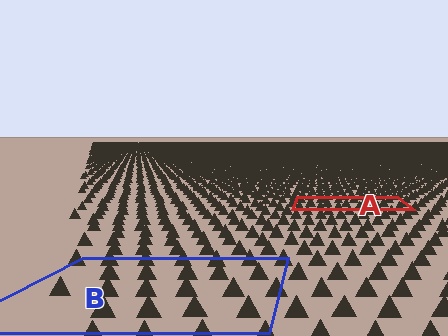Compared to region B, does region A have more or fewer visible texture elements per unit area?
Region A has more texture elements per unit area — they are packed more densely because it is farther away.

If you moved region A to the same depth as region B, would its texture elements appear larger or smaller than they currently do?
They would appear larger. At a closer depth, the same texture elements are projected at a bigger on-screen size.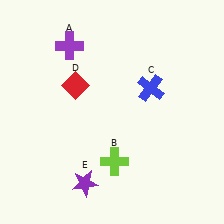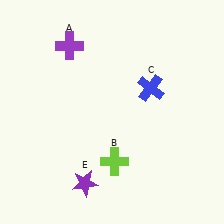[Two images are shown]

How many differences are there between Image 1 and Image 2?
There is 1 difference between the two images.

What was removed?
The red diamond (D) was removed in Image 2.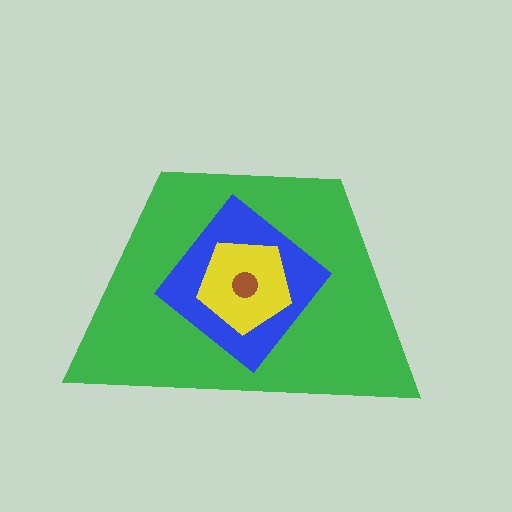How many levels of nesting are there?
4.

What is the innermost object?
The brown circle.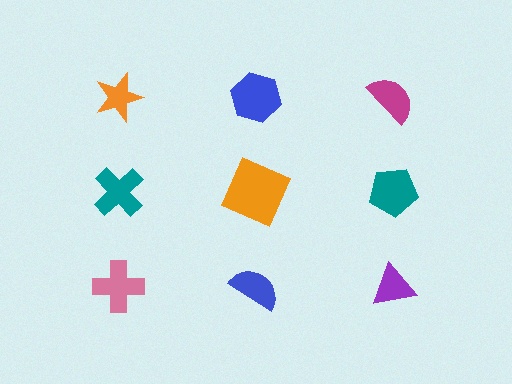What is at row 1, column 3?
A magenta semicircle.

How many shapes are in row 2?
3 shapes.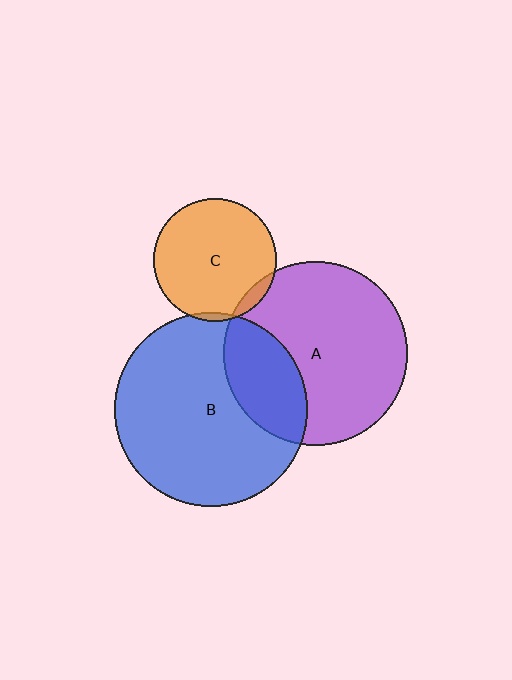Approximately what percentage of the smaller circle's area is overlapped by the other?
Approximately 5%.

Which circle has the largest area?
Circle B (blue).